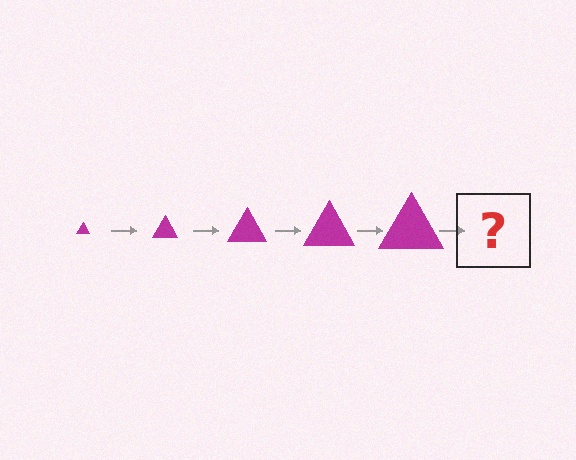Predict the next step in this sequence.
The next step is a magenta triangle, larger than the previous one.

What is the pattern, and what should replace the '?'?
The pattern is that the triangle gets progressively larger each step. The '?' should be a magenta triangle, larger than the previous one.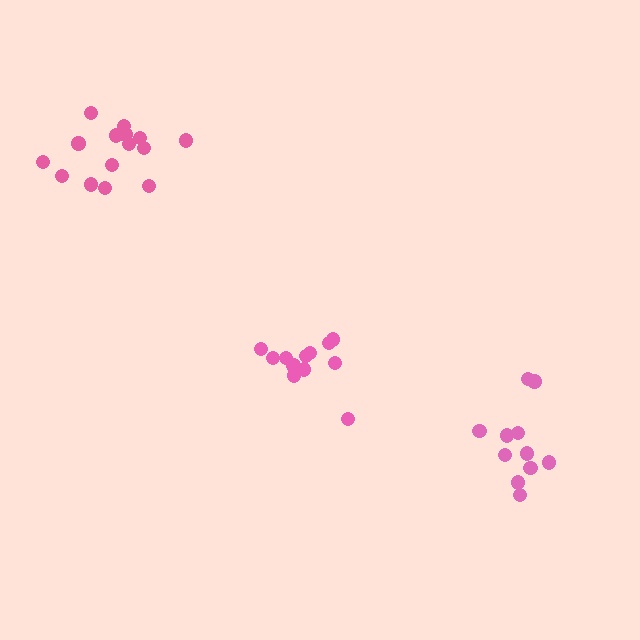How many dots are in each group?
Group 1: 12 dots, Group 2: 11 dots, Group 3: 15 dots (38 total).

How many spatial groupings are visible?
There are 3 spatial groupings.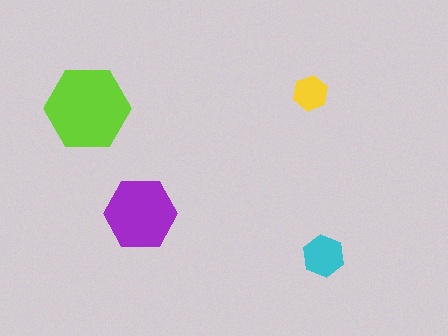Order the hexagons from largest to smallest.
the lime one, the purple one, the cyan one, the yellow one.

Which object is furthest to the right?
The cyan hexagon is rightmost.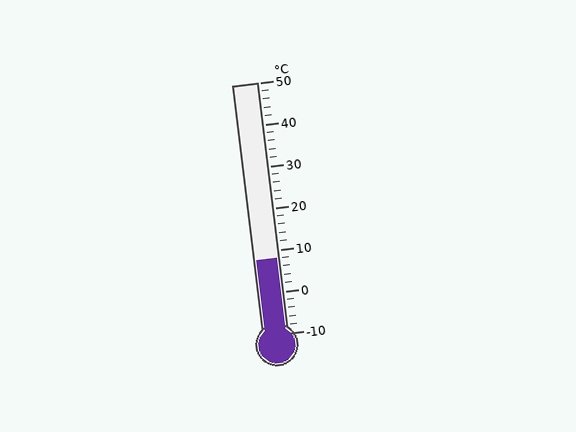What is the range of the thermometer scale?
The thermometer scale ranges from -10°C to 50°C.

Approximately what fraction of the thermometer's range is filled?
The thermometer is filled to approximately 30% of its range.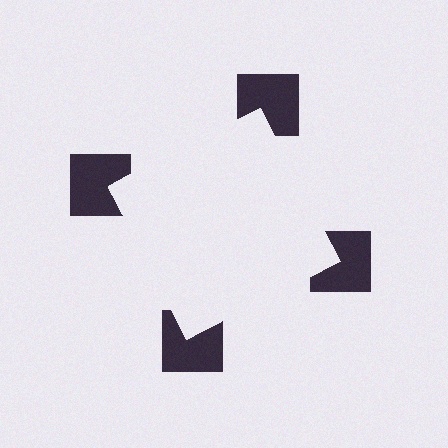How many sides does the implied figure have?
4 sides.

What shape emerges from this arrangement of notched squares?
An illusory square — its edges are inferred from the aligned wedge cuts in the notched squares, not physically drawn.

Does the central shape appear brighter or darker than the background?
It typically appears slightly brighter than the background, even though no actual brightness change is drawn.